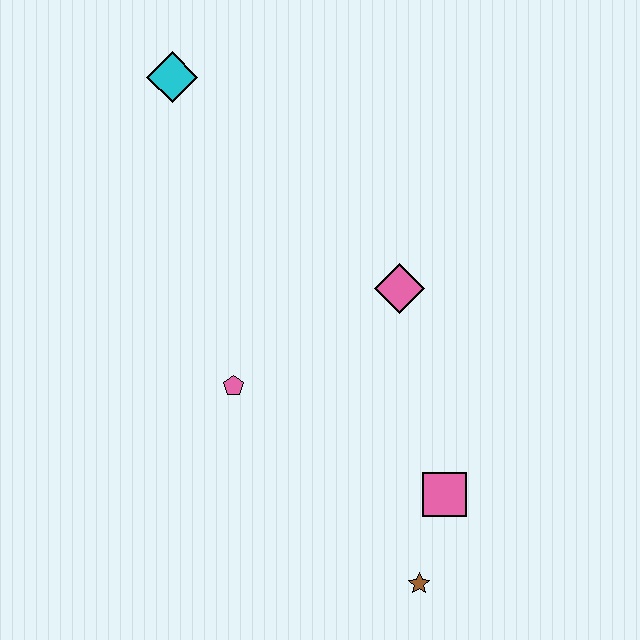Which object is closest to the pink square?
The brown star is closest to the pink square.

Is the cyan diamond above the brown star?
Yes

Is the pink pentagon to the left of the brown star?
Yes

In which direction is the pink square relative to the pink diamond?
The pink square is below the pink diamond.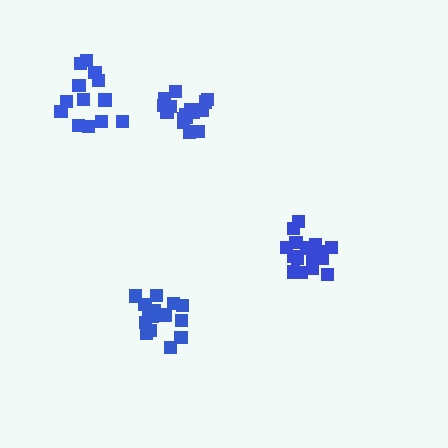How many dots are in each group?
Group 1: 16 dots, Group 2: 16 dots, Group 3: 16 dots, Group 4: 13 dots (61 total).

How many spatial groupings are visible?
There are 4 spatial groupings.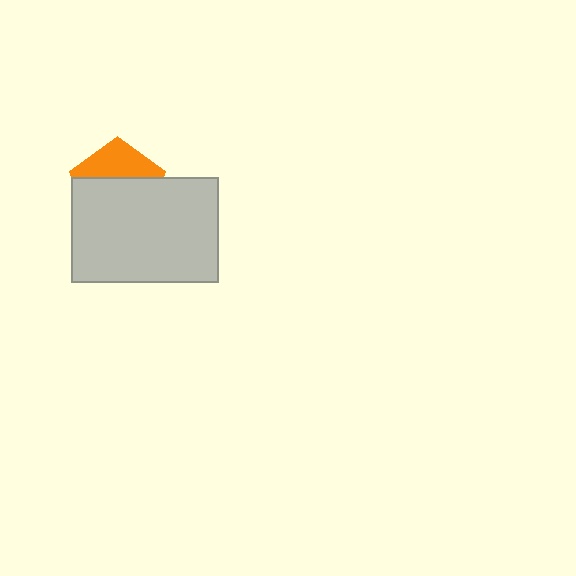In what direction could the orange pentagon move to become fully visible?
The orange pentagon could move up. That would shift it out from behind the light gray rectangle entirely.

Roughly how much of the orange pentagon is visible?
A small part of it is visible (roughly 37%).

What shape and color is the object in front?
The object in front is a light gray rectangle.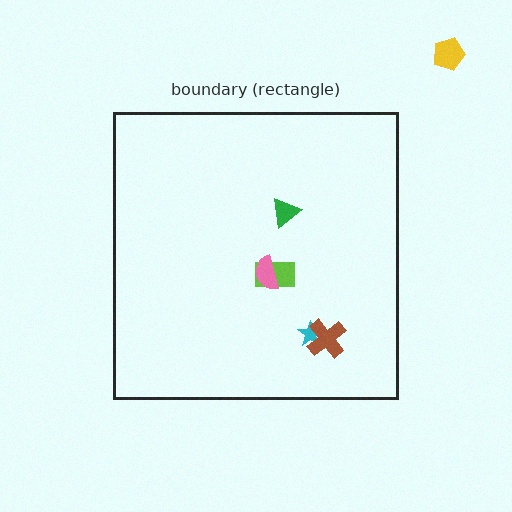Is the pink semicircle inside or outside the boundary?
Inside.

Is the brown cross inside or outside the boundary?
Inside.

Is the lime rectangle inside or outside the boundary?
Inside.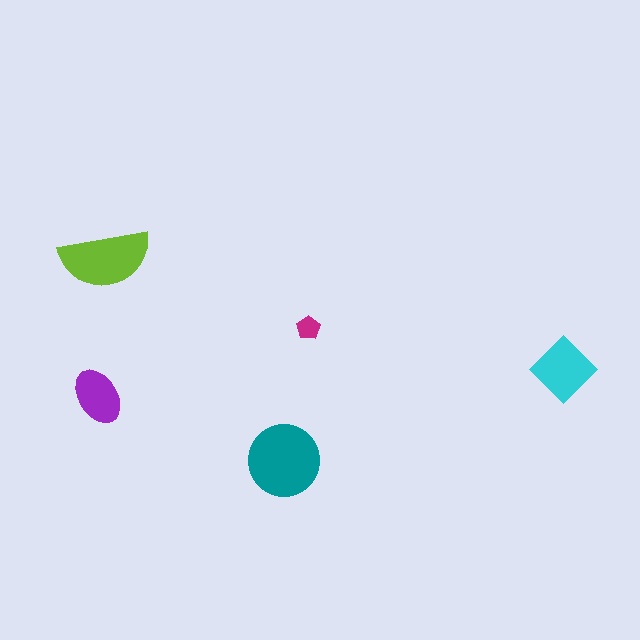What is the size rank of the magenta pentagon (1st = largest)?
5th.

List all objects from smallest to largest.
The magenta pentagon, the purple ellipse, the cyan diamond, the lime semicircle, the teal circle.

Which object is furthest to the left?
The purple ellipse is leftmost.